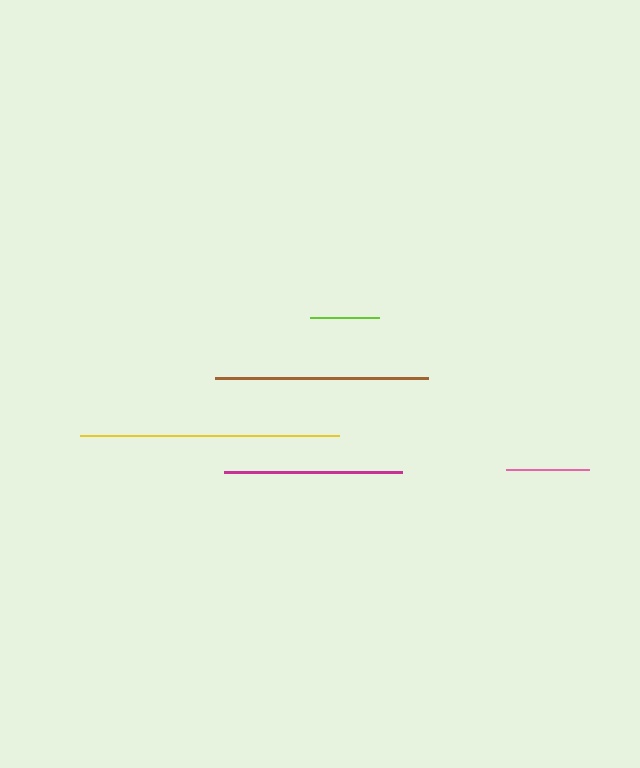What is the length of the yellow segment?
The yellow segment is approximately 259 pixels long.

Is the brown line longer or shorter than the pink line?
The brown line is longer than the pink line.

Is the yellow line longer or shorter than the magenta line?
The yellow line is longer than the magenta line.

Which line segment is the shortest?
The lime line is the shortest at approximately 69 pixels.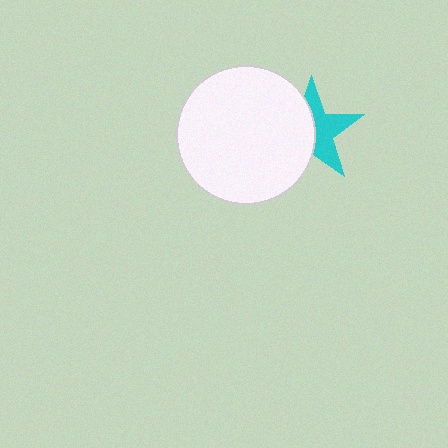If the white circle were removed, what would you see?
You would see the complete cyan star.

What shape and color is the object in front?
The object in front is a white circle.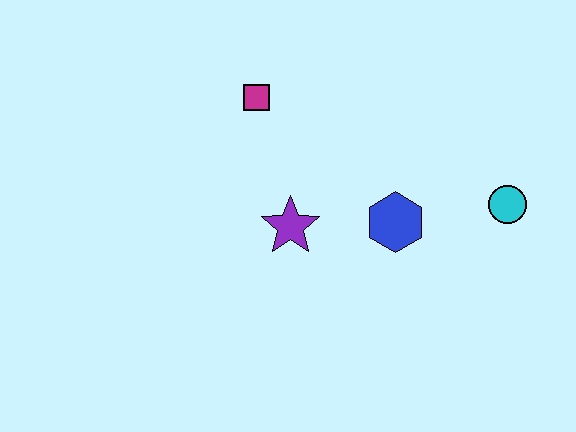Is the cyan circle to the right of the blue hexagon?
Yes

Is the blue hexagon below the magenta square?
Yes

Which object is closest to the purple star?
The blue hexagon is closest to the purple star.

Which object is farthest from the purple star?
The cyan circle is farthest from the purple star.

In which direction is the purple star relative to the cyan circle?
The purple star is to the left of the cyan circle.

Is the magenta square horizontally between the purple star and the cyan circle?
No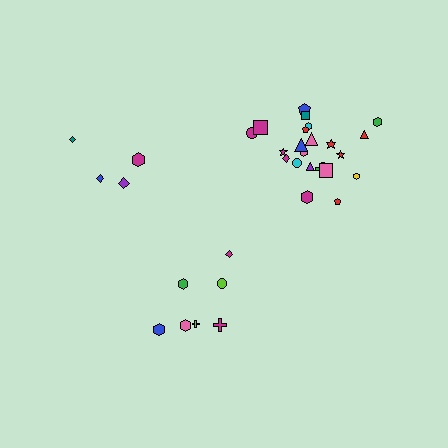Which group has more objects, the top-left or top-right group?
The top-right group.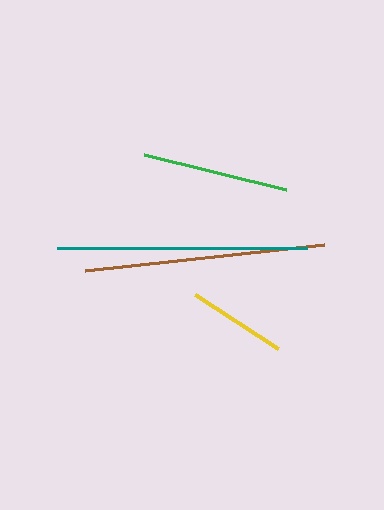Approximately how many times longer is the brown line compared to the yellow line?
The brown line is approximately 2.4 times the length of the yellow line.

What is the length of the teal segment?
The teal segment is approximately 250 pixels long.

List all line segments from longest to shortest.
From longest to shortest: teal, brown, green, yellow.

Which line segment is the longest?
The teal line is the longest at approximately 250 pixels.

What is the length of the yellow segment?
The yellow segment is approximately 99 pixels long.